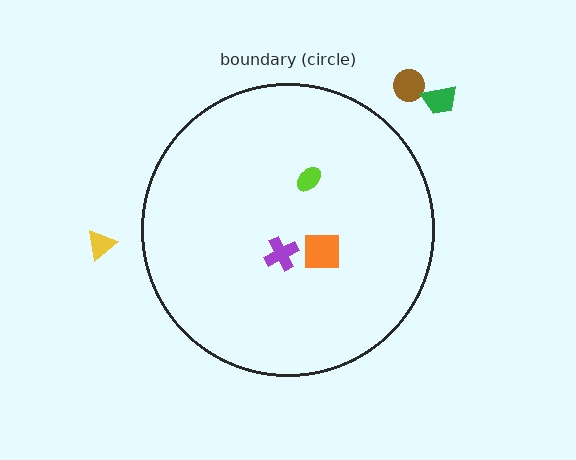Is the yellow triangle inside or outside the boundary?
Outside.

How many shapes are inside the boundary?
3 inside, 3 outside.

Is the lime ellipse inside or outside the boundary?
Inside.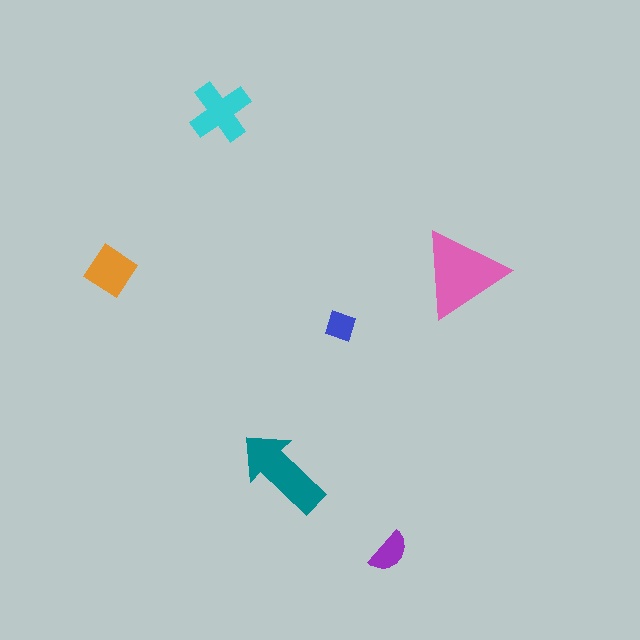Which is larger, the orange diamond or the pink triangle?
The pink triangle.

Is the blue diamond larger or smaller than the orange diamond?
Smaller.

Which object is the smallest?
The blue diamond.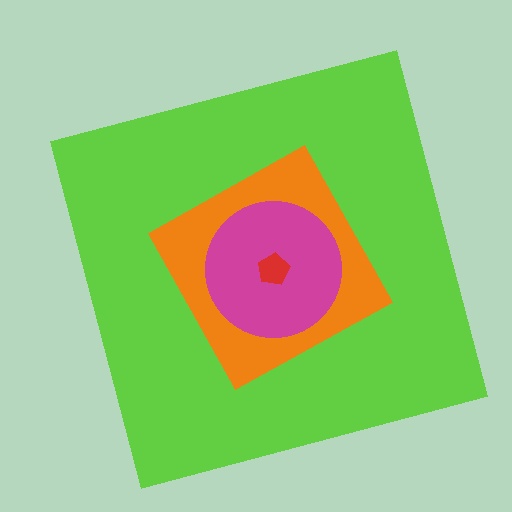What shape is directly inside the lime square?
The orange diamond.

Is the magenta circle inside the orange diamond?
Yes.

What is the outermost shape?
The lime square.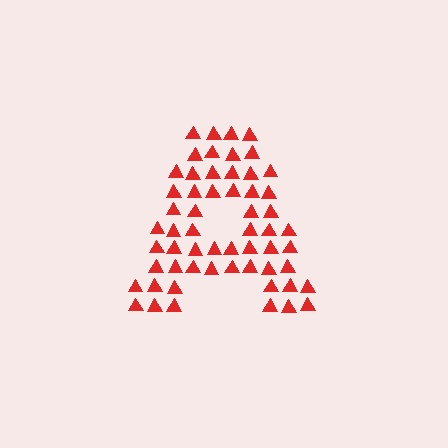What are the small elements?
The small elements are triangles.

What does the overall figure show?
The overall figure shows the letter A.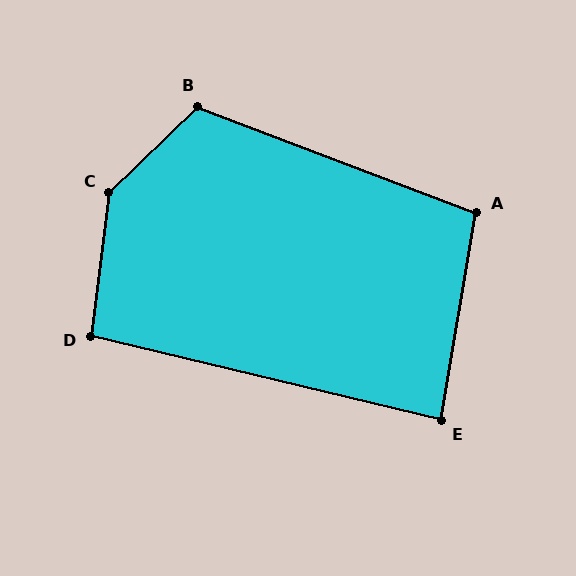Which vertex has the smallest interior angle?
E, at approximately 86 degrees.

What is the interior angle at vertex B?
Approximately 115 degrees (obtuse).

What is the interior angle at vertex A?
Approximately 101 degrees (obtuse).